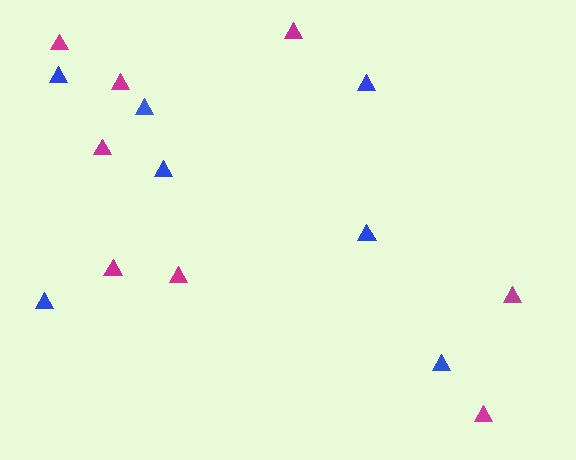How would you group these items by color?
There are 2 groups: one group of blue triangles (7) and one group of magenta triangles (8).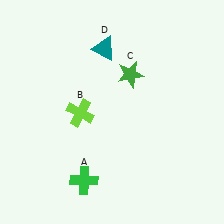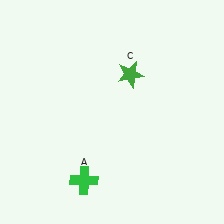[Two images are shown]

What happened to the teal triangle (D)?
The teal triangle (D) was removed in Image 2. It was in the top-left area of Image 1.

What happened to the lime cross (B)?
The lime cross (B) was removed in Image 2. It was in the bottom-left area of Image 1.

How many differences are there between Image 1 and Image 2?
There are 2 differences between the two images.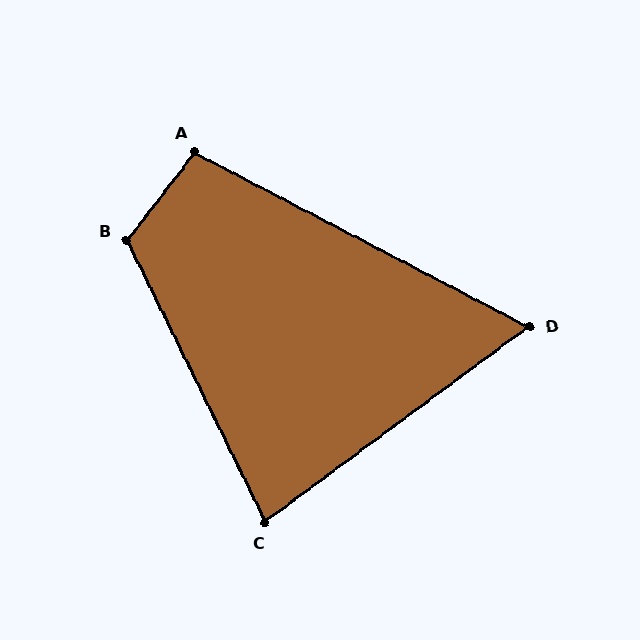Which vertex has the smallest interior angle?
D, at approximately 64 degrees.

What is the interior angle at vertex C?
Approximately 80 degrees (acute).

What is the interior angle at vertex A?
Approximately 100 degrees (obtuse).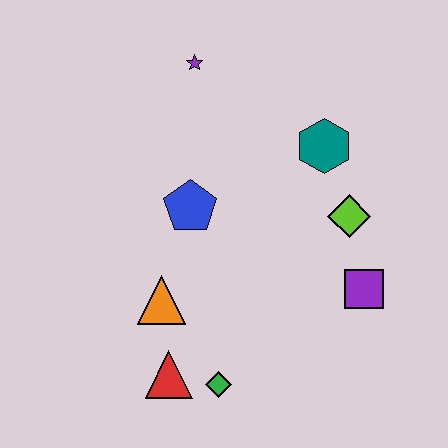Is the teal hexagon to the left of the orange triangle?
No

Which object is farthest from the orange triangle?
The purple star is farthest from the orange triangle.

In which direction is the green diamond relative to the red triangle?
The green diamond is to the right of the red triangle.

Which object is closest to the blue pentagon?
The orange triangle is closest to the blue pentagon.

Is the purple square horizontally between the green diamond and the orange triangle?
No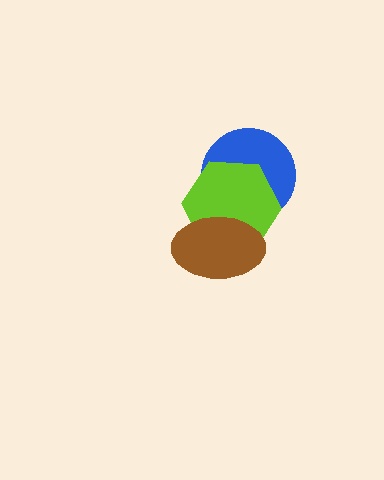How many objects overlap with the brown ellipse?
2 objects overlap with the brown ellipse.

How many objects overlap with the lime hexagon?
2 objects overlap with the lime hexagon.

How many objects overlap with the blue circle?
2 objects overlap with the blue circle.